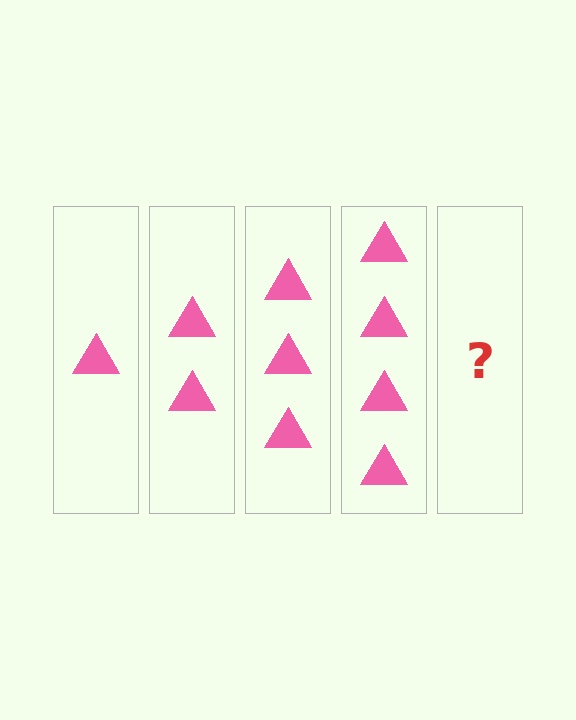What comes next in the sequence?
The next element should be 5 triangles.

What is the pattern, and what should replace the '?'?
The pattern is that each step adds one more triangle. The '?' should be 5 triangles.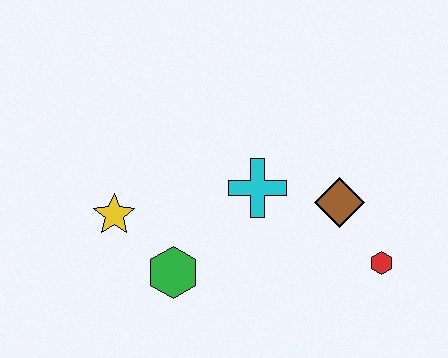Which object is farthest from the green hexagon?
The red hexagon is farthest from the green hexagon.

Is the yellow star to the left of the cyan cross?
Yes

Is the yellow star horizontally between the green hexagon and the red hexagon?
No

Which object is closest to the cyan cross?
The brown diamond is closest to the cyan cross.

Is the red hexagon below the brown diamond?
Yes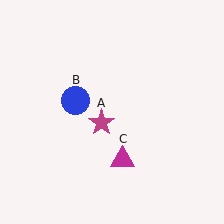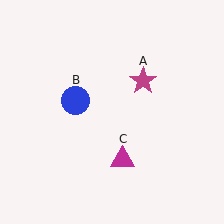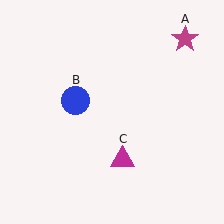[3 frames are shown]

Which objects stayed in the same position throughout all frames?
Blue circle (object B) and magenta triangle (object C) remained stationary.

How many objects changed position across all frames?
1 object changed position: magenta star (object A).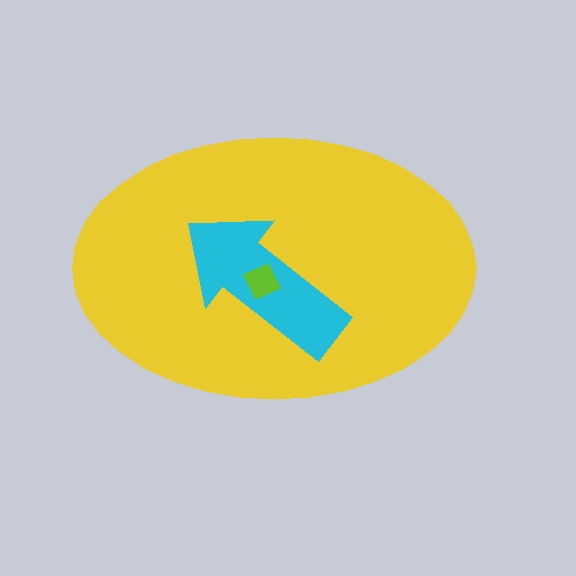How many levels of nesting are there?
3.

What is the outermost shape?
The yellow ellipse.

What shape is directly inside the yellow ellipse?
The cyan arrow.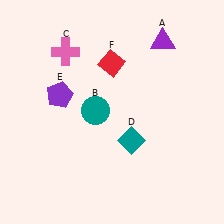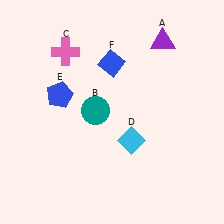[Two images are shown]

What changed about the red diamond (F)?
In Image 1, F is red. In Image 2, it changed to blue.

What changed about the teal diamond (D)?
In Image 1, D is teal. In Image 2, it changed to cyan.